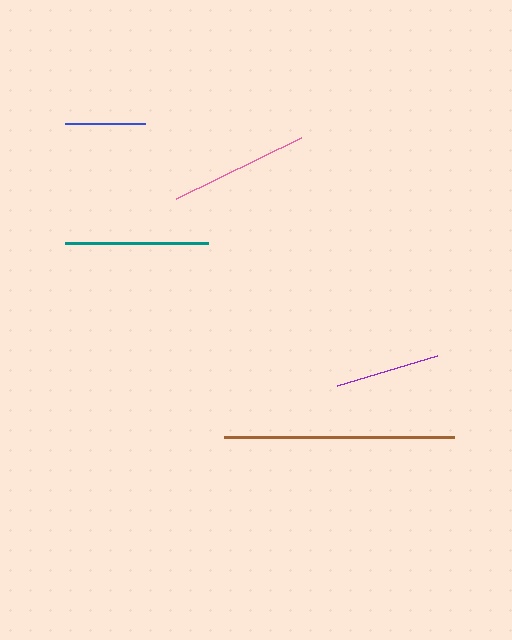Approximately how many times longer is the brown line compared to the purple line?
The brown line is approximately 2.2 times the length of the purple line.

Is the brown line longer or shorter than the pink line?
The brown line is longer than the pink line.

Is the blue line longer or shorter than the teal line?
The teal line is longer than the blue line.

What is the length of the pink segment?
The pink segment is approximately 139 pixels long.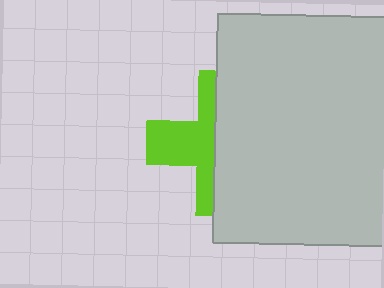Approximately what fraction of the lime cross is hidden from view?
Roughly 58% of the lime cross is hidden behind the light gray square.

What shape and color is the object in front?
The object in front is a light gray square.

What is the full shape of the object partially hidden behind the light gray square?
The partially hidden object is a lime cross.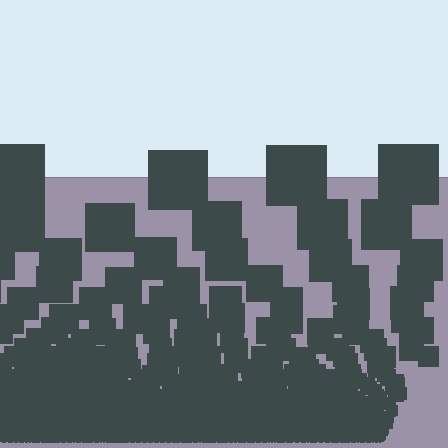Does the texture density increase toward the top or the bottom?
Density increases toward the bottom.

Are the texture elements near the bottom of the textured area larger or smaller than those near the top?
Smaller. The gradient is inverted — elements near the bottom are smaller and denser.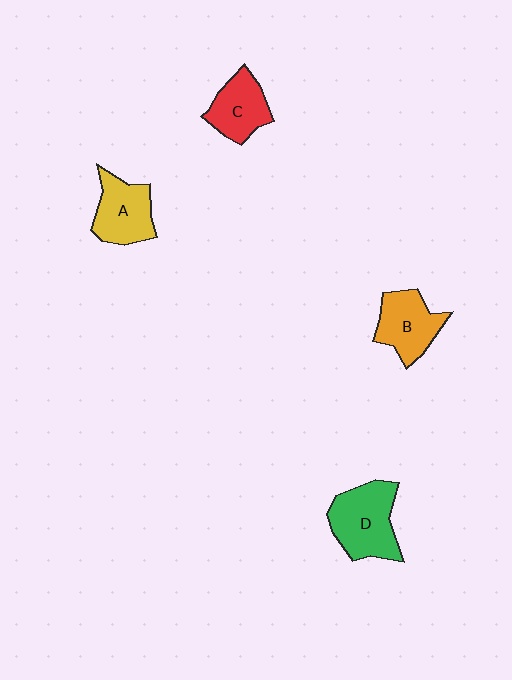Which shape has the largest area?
Shape D (green).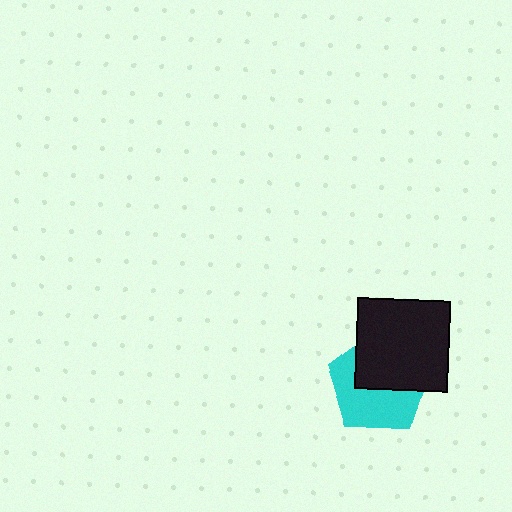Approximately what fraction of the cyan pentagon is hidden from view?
Roughly 48% of the cyan pentagon is hidden behind the black rectangle.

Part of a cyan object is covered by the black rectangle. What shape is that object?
It is a pentagon.